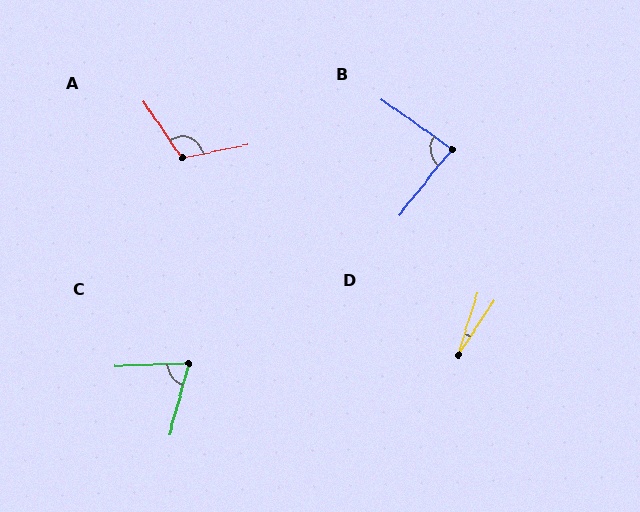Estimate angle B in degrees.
Approximately 87 degrees.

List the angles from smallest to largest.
D (15°), C (73°), B (87°), A (113°).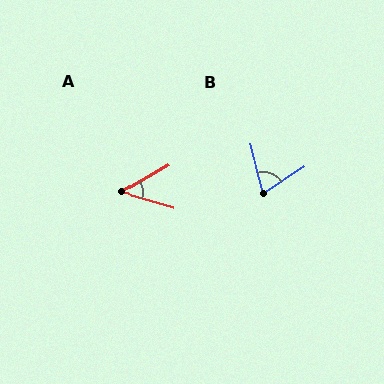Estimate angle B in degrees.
Approximately 71 degrees.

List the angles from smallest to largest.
A (47°), B (71°).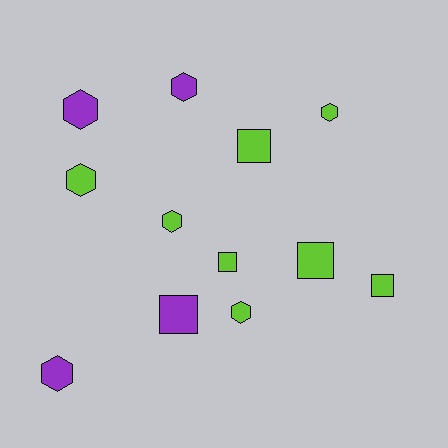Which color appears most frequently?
Lime, with 8 objects.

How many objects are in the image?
There are 12 objects.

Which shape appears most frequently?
Hexagon, with 7 objects.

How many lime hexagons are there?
There are 4 lime hexagons.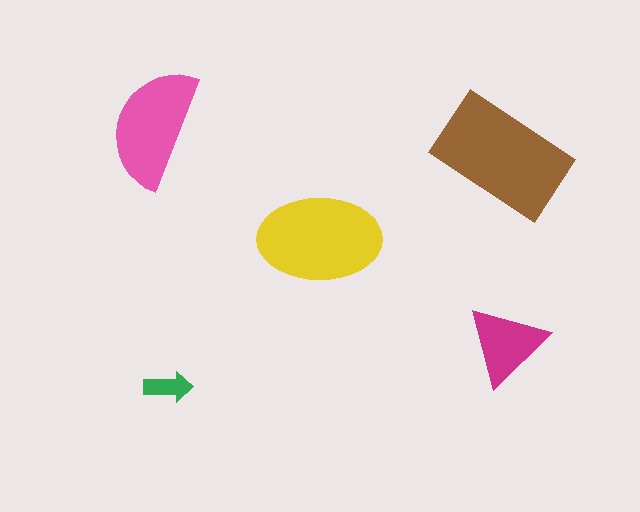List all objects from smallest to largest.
The green arrow, the magenta triangle, the pink semicircle, the yellow ellipse, the brown rectangle.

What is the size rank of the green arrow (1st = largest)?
5th.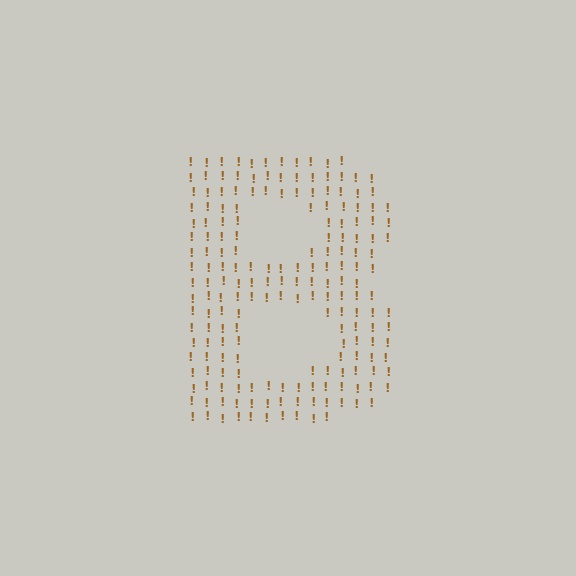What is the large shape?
The large shape is the letter B.